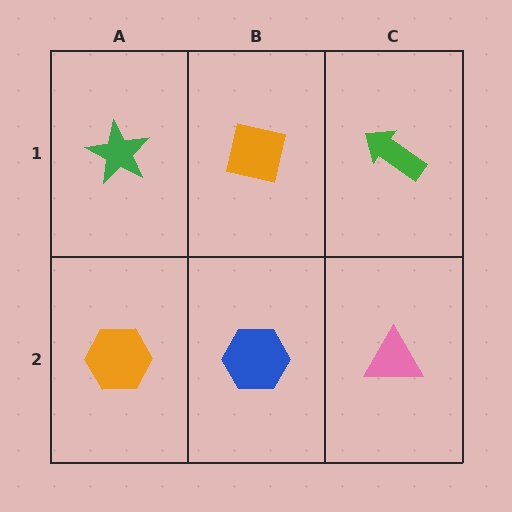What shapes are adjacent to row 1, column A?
An orange hexagon (row 2, column A), an orange square (row 1, column B).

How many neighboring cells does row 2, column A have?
2.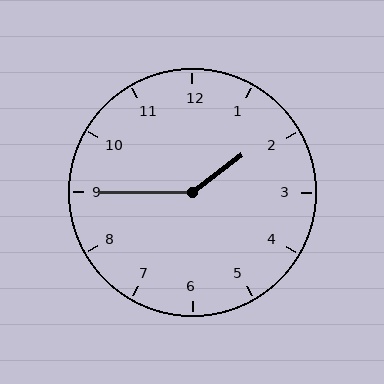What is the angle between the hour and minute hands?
Approximately 142 degrees.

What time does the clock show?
1:45.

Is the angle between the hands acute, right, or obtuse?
It is obtuse.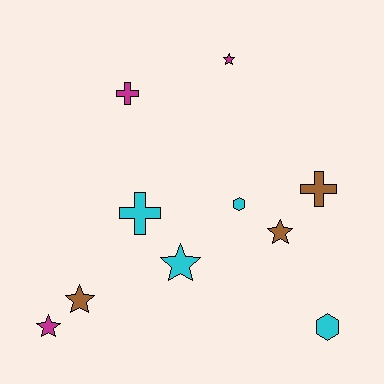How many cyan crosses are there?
There is 1 cyan cross.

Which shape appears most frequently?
Star, with 5 objects.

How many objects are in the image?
There are 10 objects.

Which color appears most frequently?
Cyan, with 4 objects.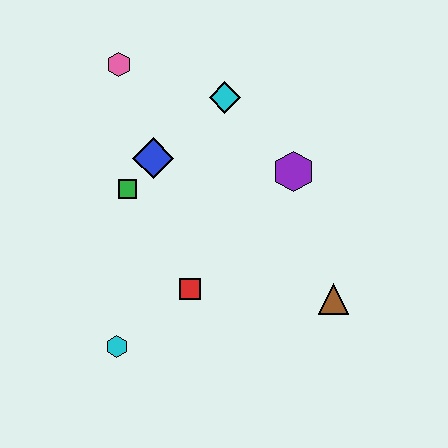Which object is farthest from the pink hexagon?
The brown triangle is farthest from the pink hexagon.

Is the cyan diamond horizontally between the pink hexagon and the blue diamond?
No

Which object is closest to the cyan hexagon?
The red square is closest to the cyan hexagon.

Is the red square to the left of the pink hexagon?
No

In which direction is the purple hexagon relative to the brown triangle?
The purple hexagon is above the brown triangle.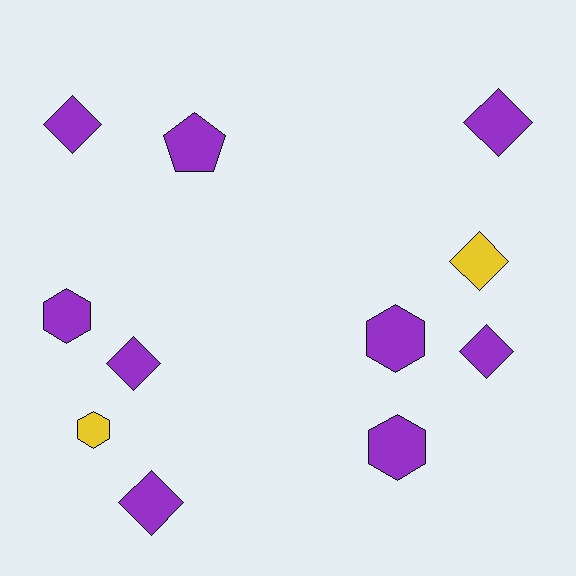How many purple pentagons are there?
There is 1 purple pentagon.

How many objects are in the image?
There are 11 objects.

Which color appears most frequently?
Purple, with 9 objects.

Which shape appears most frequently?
Diamond, with 6 objects.